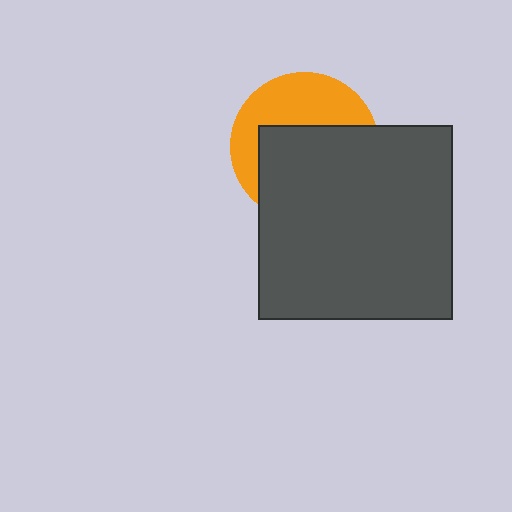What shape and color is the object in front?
The object in front is a dark gray square.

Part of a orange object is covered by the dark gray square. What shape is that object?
It is a circle.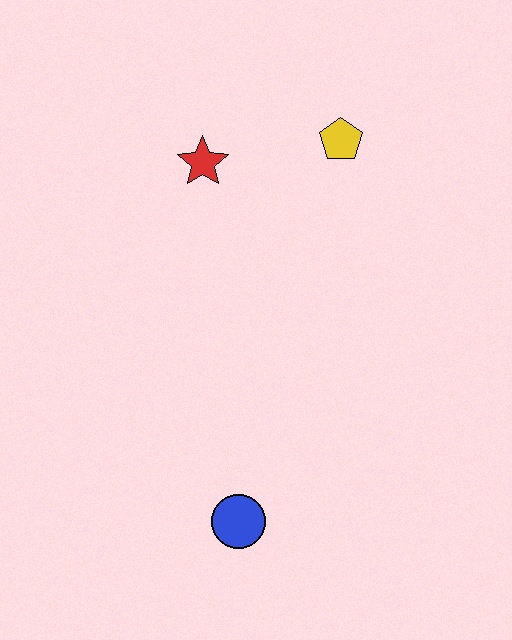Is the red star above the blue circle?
Yes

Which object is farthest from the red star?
The blue circle is farthest from the red star.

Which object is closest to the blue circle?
The red star is closest to the blue circle.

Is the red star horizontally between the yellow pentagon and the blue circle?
No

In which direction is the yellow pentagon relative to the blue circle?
The yellow pentagon is above the blue circle.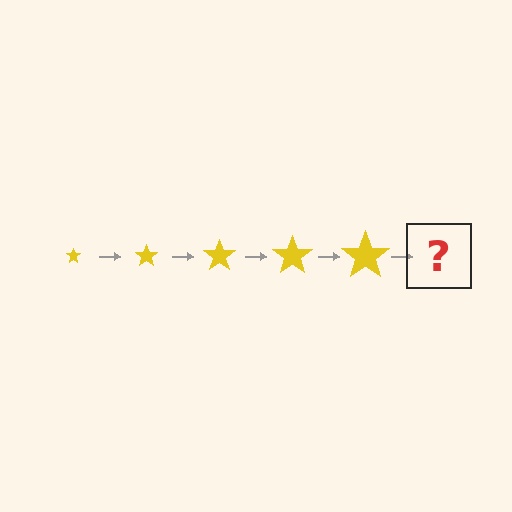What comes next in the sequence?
The next element should be a yellow star, larger than the previous one.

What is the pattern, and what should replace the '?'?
The pattern is that the star gets progressively larger each step. The '?' should be a yellow star, larger than the previous one.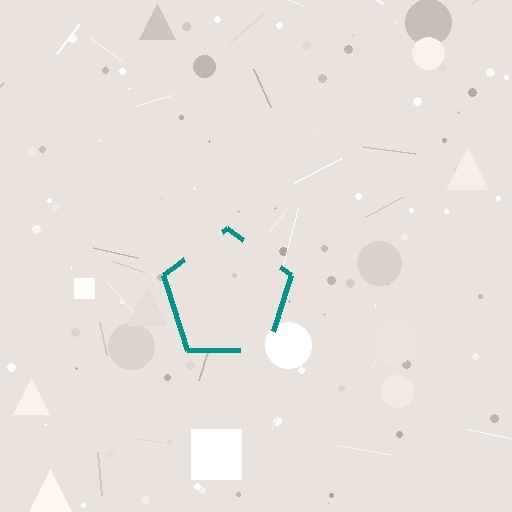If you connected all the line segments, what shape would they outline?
They would outline a pentagon.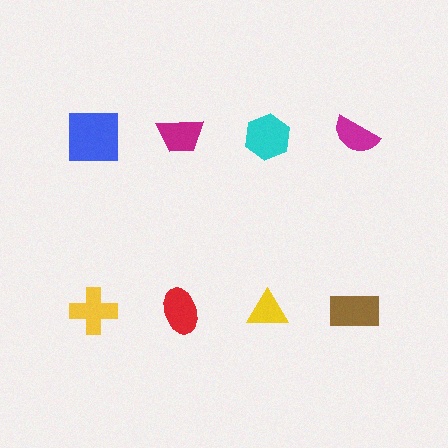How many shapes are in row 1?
4 shapes.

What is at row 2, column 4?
A brown rectangle.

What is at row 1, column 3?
A cyan hexagon.